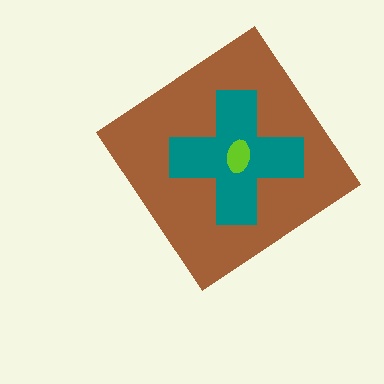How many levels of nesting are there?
3.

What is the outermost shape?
The brown diamond.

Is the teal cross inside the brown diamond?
Yes.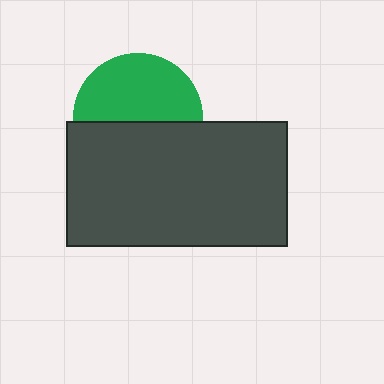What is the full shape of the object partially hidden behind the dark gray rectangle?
The partially hidden object is a green circle.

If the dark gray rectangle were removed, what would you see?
You would see the complete green circle.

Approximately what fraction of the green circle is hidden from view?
Roughly 46% of the green circle is hidden behind the dark gray rectangle.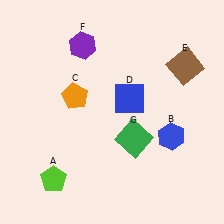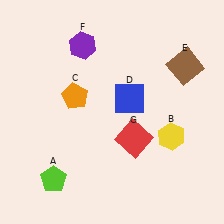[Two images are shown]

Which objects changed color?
B changed from blue to yellow. G changed from green to red.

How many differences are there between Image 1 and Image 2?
There are 2 differences between the two images.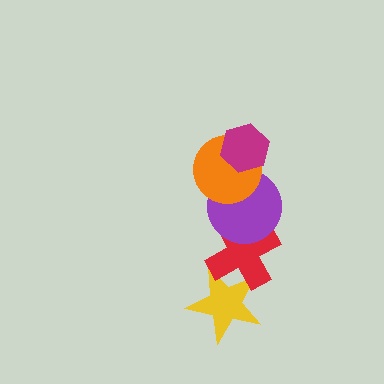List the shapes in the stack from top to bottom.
From top to bottom: the magenta hexagon, the orange circle, the purple circle, the red cross, the yellow star.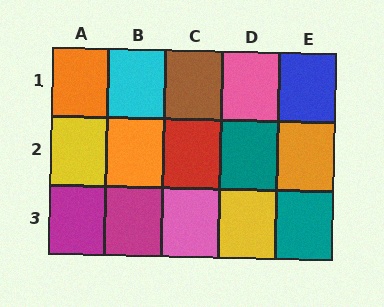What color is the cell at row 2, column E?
Orange.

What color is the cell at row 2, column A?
Yellow.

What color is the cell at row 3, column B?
Magenta.